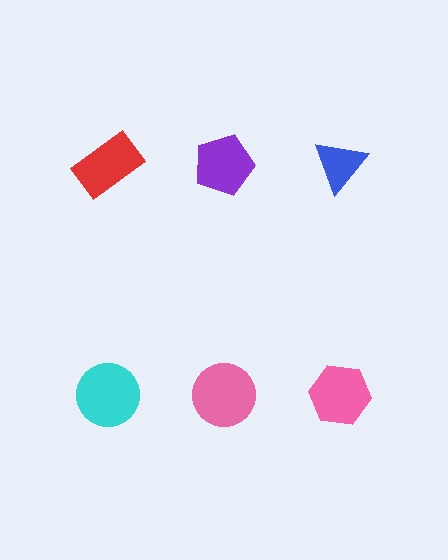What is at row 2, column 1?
A cyan circle.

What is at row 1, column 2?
A purple pentagon.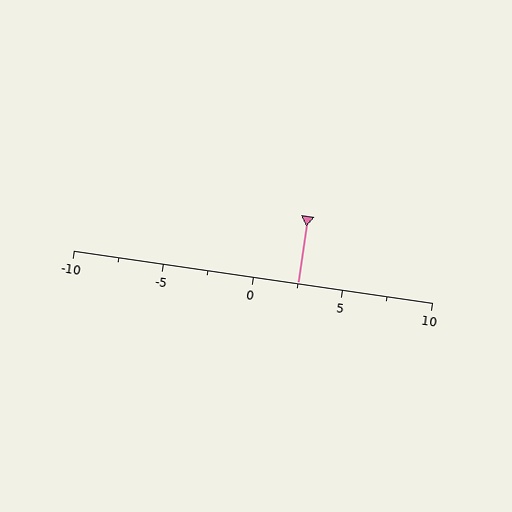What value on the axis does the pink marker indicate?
The marker indicates approximately 2.5.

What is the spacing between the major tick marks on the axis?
The major ticks are spaced 5 apart.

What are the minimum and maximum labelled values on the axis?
The axis runs from -10 to 10.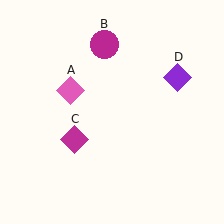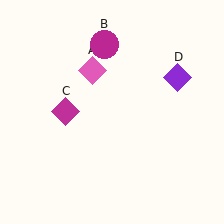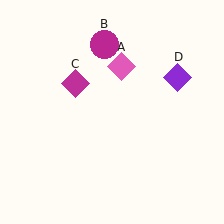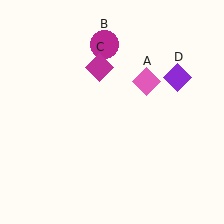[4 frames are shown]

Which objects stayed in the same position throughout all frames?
Magenta circle (object B) and purple diamond (object D) remained stationary.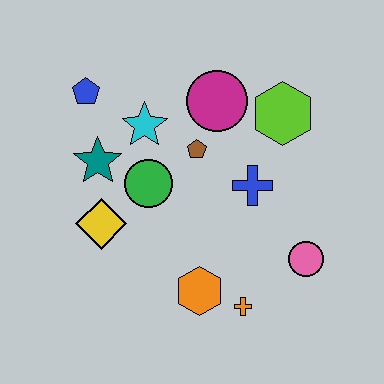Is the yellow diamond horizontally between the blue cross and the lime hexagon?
No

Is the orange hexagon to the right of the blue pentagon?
Yes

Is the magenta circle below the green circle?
No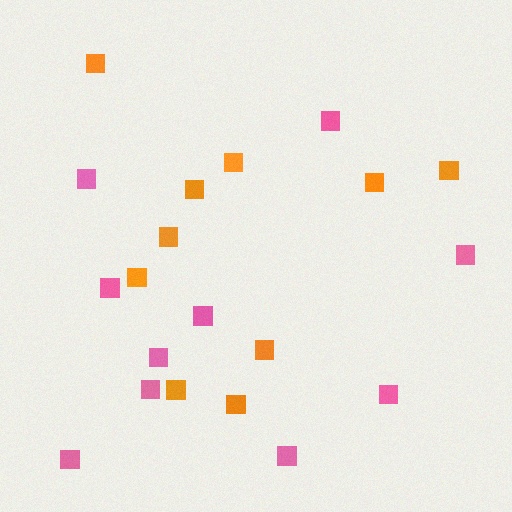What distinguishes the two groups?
There are 2 groups: one group of pink squares (10) and one group of orange squares (10).